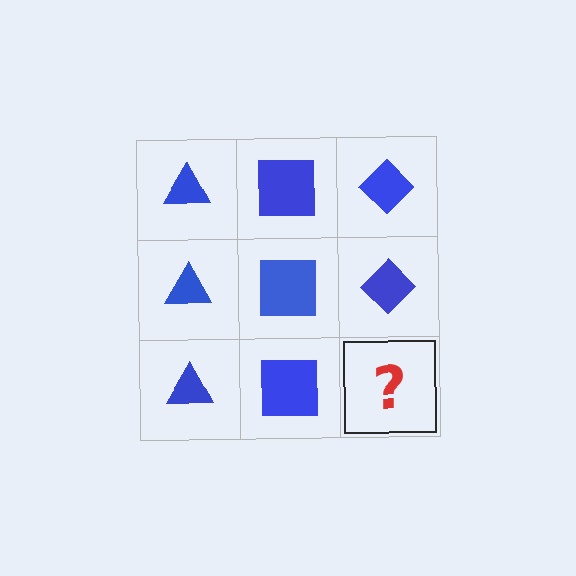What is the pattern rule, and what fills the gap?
The rule is that each column has a consistent shape. The gap should be filled with a blue diamond.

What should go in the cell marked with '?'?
The missing cell should contain a blue diamond.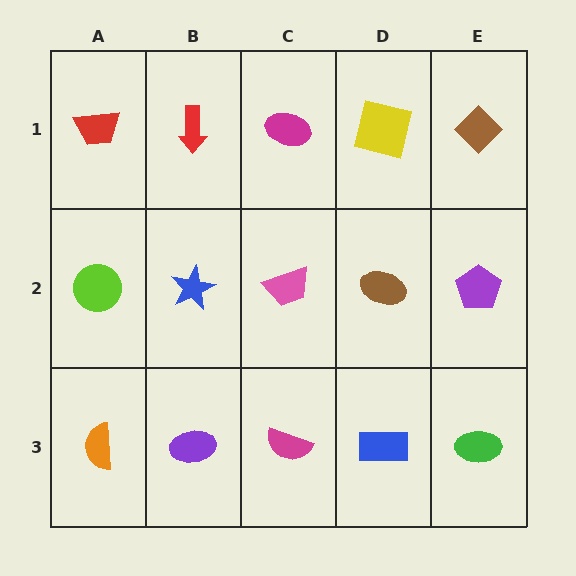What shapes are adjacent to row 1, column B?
A blue star (row 2, column B), a red trapezoid (row 1, column A), a magenta ellipse (row 1, column C).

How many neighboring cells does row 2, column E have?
3.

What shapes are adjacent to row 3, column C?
A pink trapezoid (row 2, column C), a purple ellipse (row 3, column B), a blue rectangle (row 3, column D).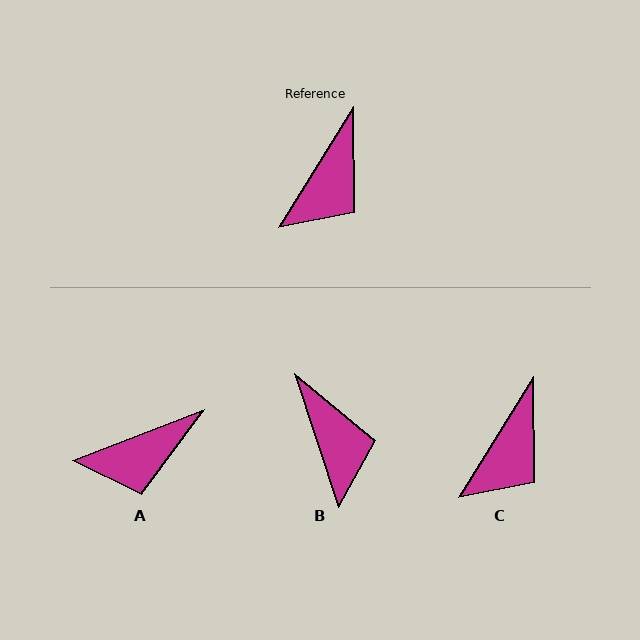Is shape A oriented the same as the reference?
No, it is off by about 37 degrees.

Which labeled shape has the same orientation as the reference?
C.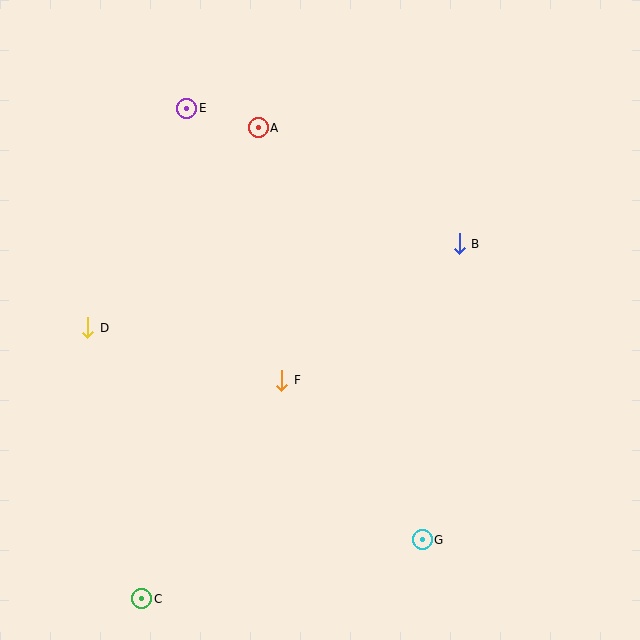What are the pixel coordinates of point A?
Point A is at (258, 128).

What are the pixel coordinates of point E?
Point E is at (187, 108).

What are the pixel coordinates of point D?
Point D is at (88, 328).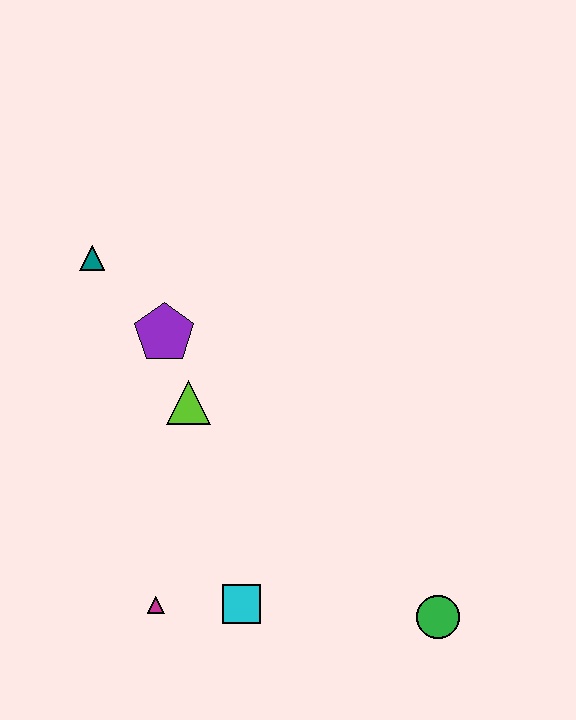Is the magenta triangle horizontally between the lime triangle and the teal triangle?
Yes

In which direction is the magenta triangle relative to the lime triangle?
The magenta triangle is below the lime triangle.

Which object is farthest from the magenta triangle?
The teal triangle is farthest from the magenta triangle.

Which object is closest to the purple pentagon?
The lime triangle is closest to the purple pentagon.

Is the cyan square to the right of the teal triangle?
Yes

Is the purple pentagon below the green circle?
No